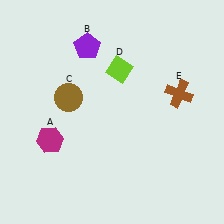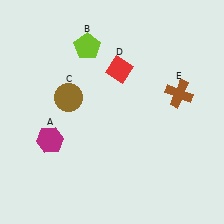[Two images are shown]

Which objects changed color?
B changed from purple to lime. D changed from lime to red.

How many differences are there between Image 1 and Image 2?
There are 2 differences between the two images.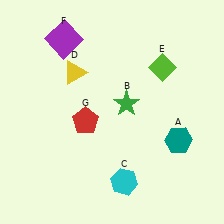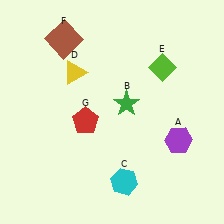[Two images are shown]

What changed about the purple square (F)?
In Image 1, F is purple. In Image 2, it changed to brown.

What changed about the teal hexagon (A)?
In Image 1, A is teal. In Image 2, it changed to purple.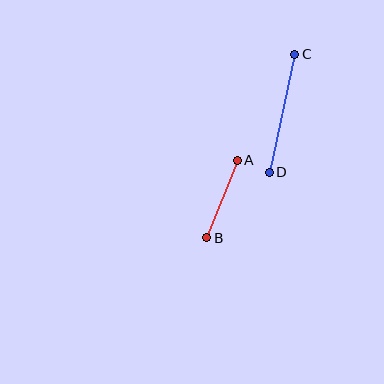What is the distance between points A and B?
The distance is approximately 83 pixels.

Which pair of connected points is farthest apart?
Points C and D are farthest apart.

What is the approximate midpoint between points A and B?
The midpoint is at approximately (222, 199) pixels.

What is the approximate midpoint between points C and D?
The midpoint is at approximately (282, 113) pixels.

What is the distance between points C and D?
The distance is approximately 121 pixels.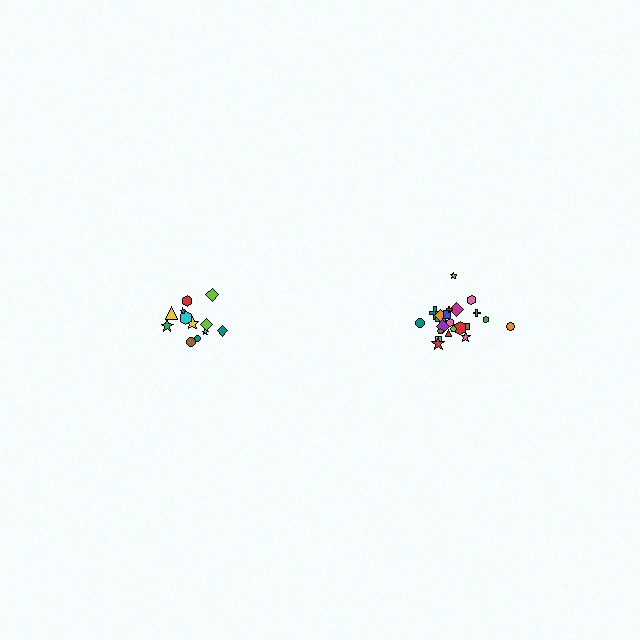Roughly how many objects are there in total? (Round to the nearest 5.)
Roughly 35 objects in total.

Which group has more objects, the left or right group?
The right group.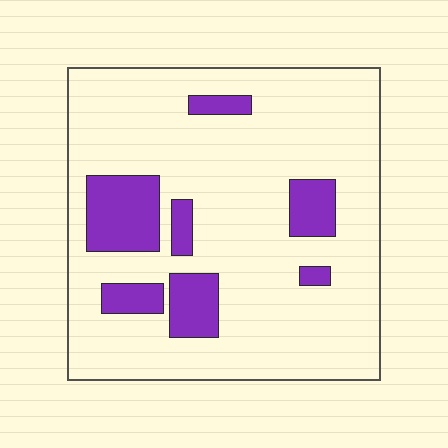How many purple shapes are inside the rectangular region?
7.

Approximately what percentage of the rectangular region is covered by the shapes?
Approximately 15%.